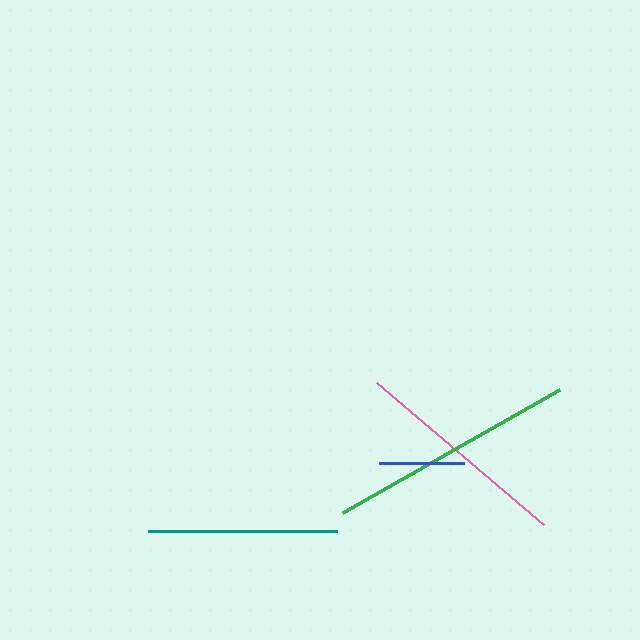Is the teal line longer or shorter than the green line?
The green line is longer than the teal line.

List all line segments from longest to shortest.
From longest to shortest: green, pink, teal, blue.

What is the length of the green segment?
The green segment is approximately 250 pixels long.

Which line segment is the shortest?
The blue line is the shortest at approximately 85 pixels.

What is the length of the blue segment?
The blue segment is approximately 85 pixels long.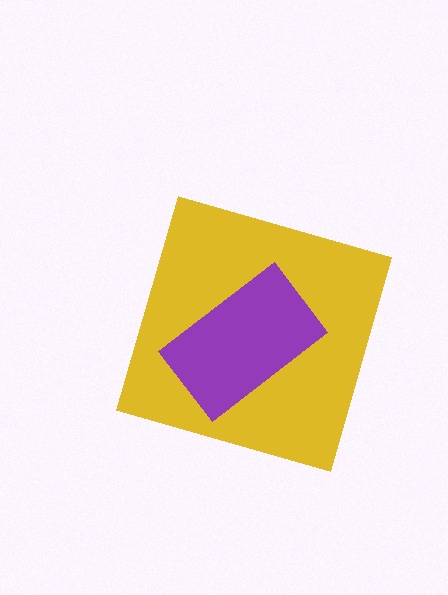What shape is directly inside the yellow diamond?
The purple rectangle.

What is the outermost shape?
The yellow diamond.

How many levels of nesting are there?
2.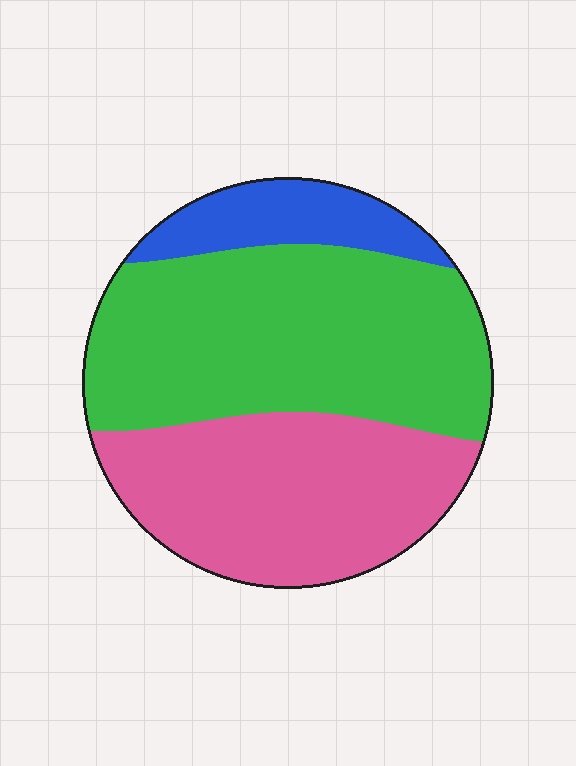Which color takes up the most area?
Green, at roughly 50%.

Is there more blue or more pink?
Pink.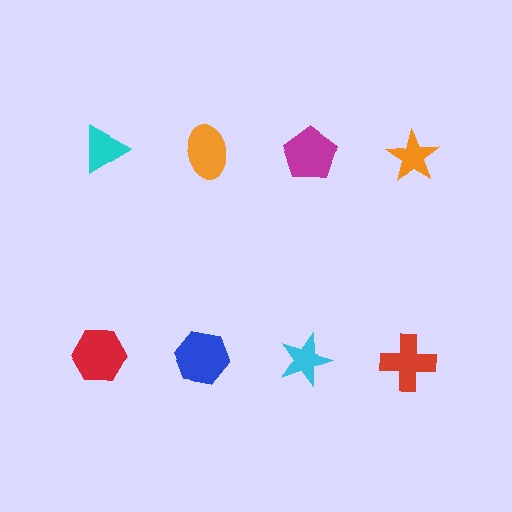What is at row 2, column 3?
A cyan star.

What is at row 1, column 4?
An orange star.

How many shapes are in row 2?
4 shapes.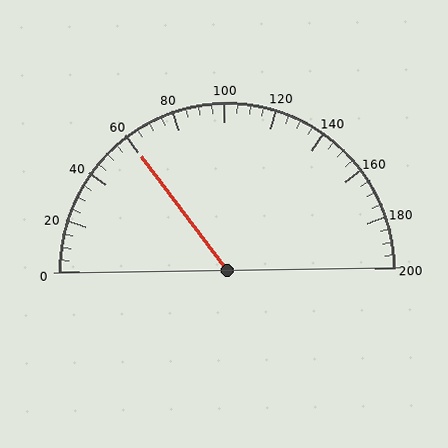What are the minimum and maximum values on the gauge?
The gauge ranges from 0 to 200.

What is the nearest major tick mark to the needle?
The nearest major tick mark is 60.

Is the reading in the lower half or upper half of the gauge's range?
The reading is in the lower half of the range (0 to 200).